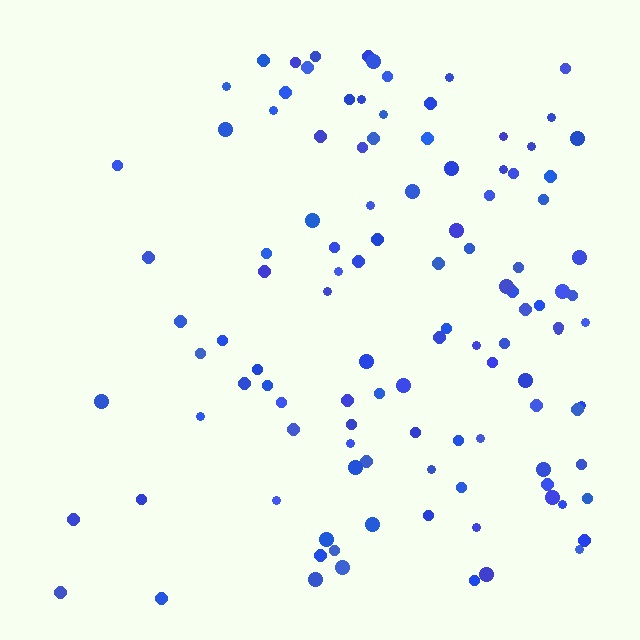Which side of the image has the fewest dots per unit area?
The left.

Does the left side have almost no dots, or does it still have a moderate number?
Still a moderate number, just noticeably fewer than the right.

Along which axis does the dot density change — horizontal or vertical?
Horizontal.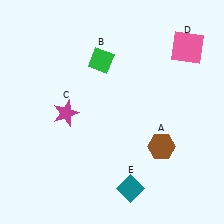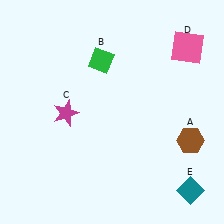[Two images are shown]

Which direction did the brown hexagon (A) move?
The brown hexagon (A) moved right.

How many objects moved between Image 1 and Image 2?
2 objects moved between the two images.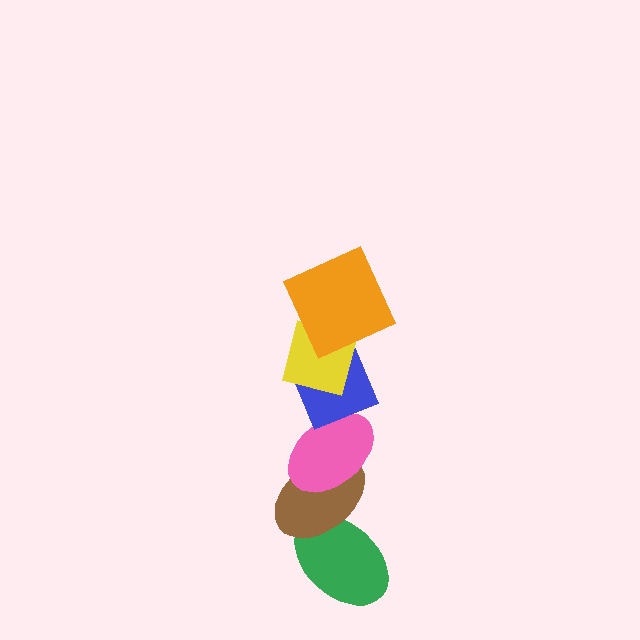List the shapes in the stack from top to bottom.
From top to bottom: the orange square, the yellow square, the blue diamond, the pink ellipse, the brown ellipse, the green ellipse.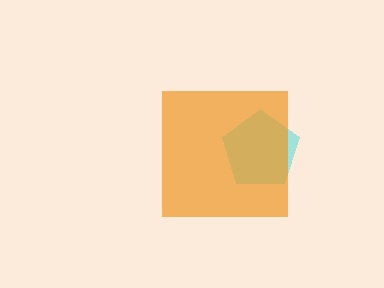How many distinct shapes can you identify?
There are 2 distinct shapes: a cyan pentagon, an orange square.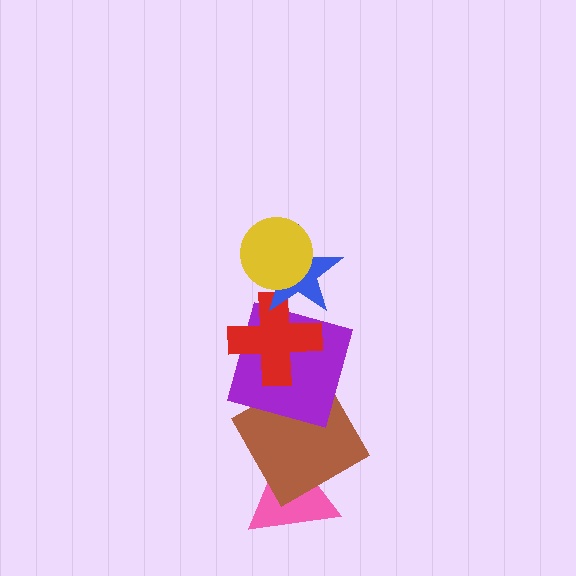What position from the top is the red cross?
The red cross is 3rd from the top.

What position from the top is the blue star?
The blue star is 2nd from the top.